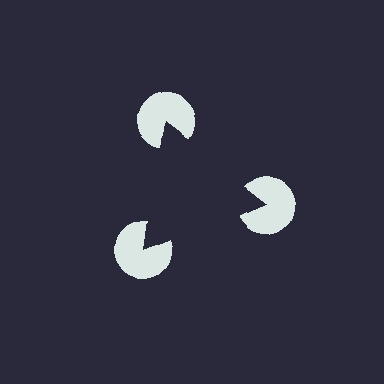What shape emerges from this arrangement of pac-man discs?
An illusory triangle — its edges are inferred from the aligned wedge cuts in the pac-man discs, not physically drawn.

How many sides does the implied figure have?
3 sides.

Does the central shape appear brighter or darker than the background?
It typically appears slightly darker than the background, even though no actual brightness change is drawn.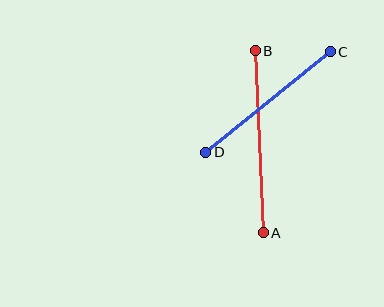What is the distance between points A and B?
The distance is approximately 183 pixels.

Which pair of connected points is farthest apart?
Points A and B are farthest apart.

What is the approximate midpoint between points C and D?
The midpoint is at approximately (268, 102) pixels.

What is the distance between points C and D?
The distance is approximately 160 pixels.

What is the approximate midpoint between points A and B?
The midpoint is at approximately (259, 142) pixels.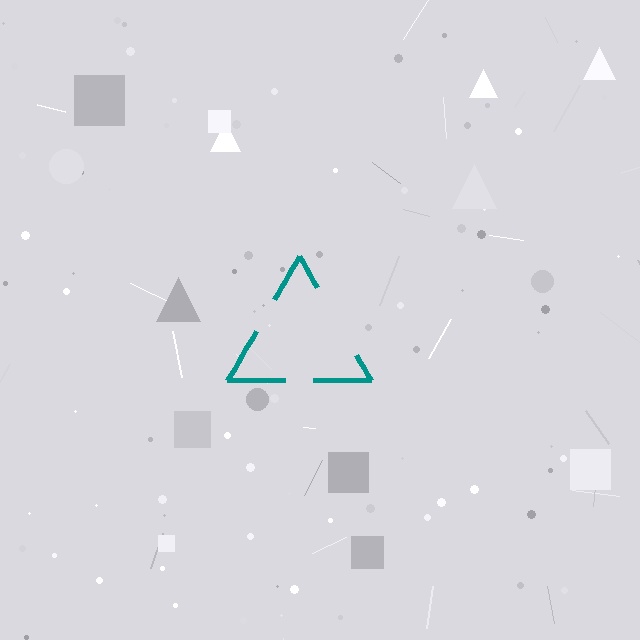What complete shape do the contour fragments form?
The contour fragments form a triangle.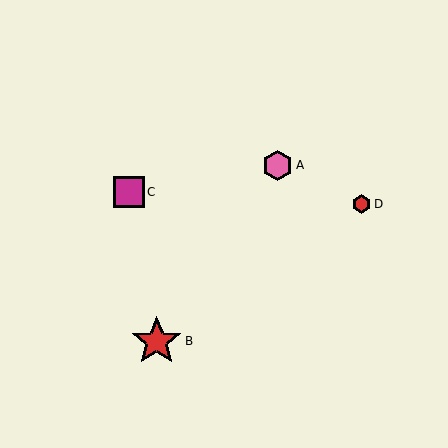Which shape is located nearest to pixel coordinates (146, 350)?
The red star (labeled B) at (157, 341) is nearest to that location.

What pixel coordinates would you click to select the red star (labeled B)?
Click at (157, 341) to select the red star B.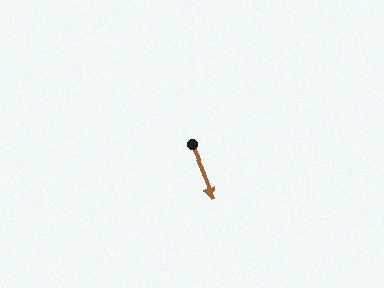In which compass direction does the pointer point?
Southeast.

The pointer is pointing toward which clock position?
Roughly 5 o'clock.